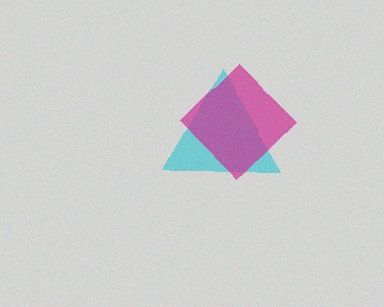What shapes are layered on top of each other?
The layered shapes are: a cyan triangle, a magenta diamond.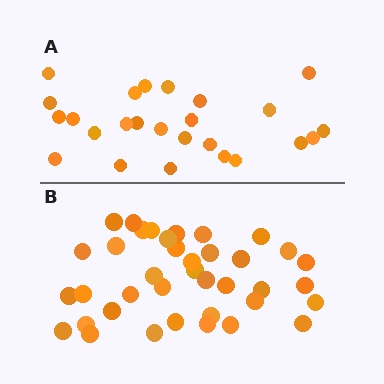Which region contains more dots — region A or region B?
Region B (the bottom region) has more dots.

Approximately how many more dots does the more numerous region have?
Region B has approximately 15 more dots than region A.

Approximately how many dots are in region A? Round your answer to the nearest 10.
About 20 dots. (The exact count is 25, which rounds to 20.)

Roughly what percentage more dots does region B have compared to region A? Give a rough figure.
About 50% more.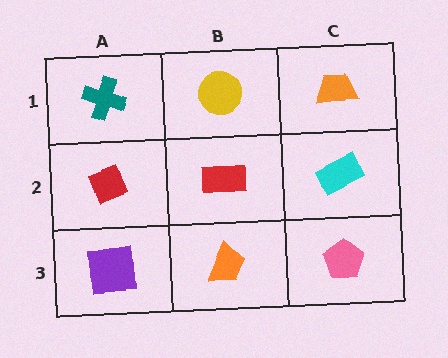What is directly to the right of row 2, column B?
A cyan rectangle.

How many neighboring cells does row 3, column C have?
2.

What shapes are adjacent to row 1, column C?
A cyan rectangle (row 2, column C), a yellow circle (row 1, column B).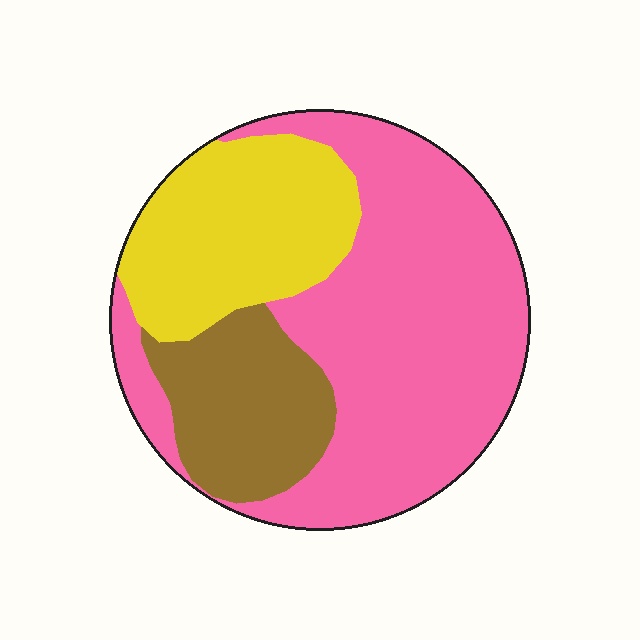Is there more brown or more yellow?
Yellow.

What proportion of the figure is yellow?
Yellow takes up between a quarter and a half of the figure.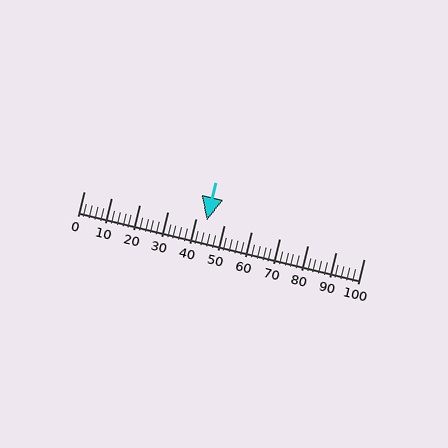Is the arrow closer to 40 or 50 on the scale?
The arrow is closer to 40.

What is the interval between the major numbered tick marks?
The major tick marks are spaced 10 units apart.